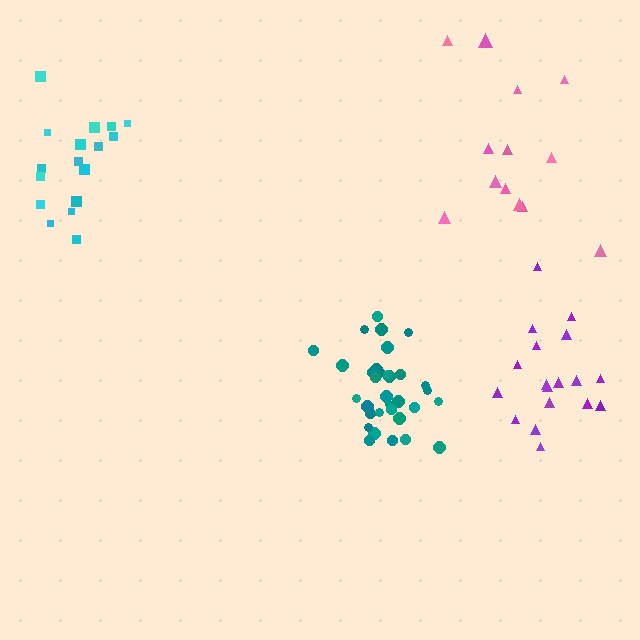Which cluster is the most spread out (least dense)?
Pink.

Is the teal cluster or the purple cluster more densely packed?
Teal.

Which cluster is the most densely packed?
Teal.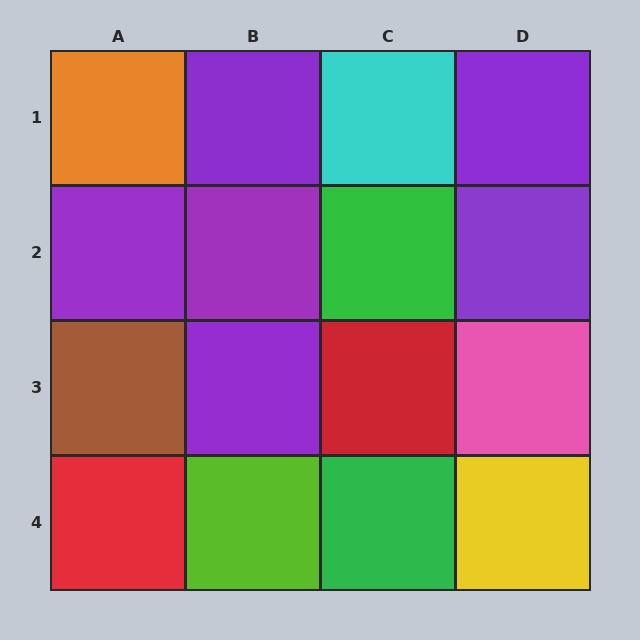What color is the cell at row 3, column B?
Purple.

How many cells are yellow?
1 cell is yellow.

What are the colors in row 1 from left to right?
Orange, purple, cyan, purple.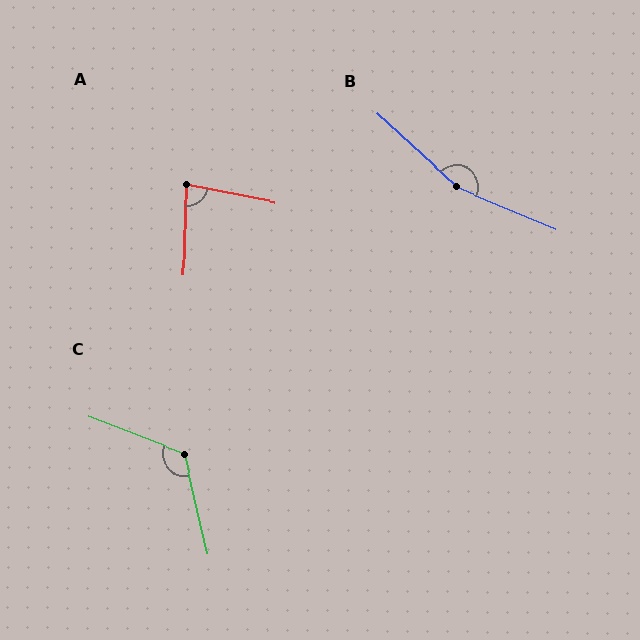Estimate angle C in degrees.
Approximately 124 degrees.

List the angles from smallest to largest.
A (80°), C (124°), B (160°).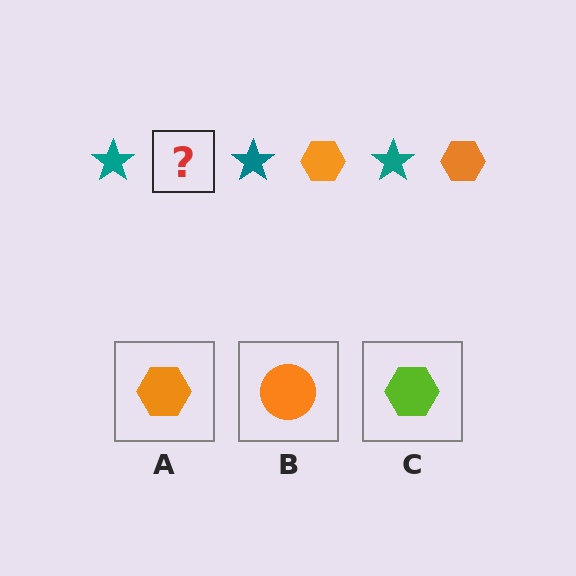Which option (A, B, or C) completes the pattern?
A.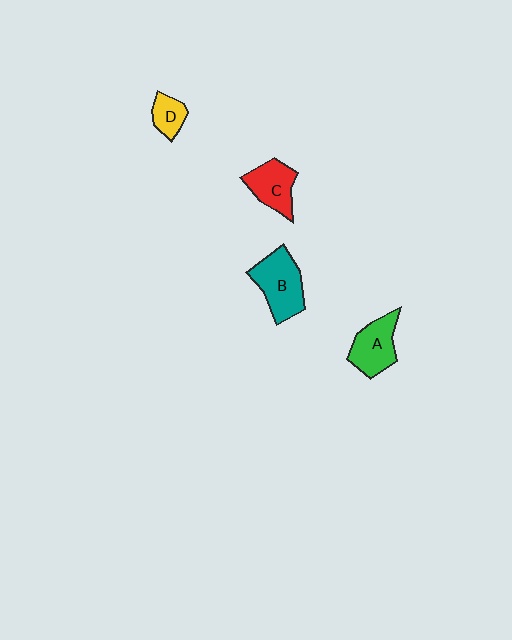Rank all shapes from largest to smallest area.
From largest to smallest: B (teal), A (green), C (red), D (yellow).